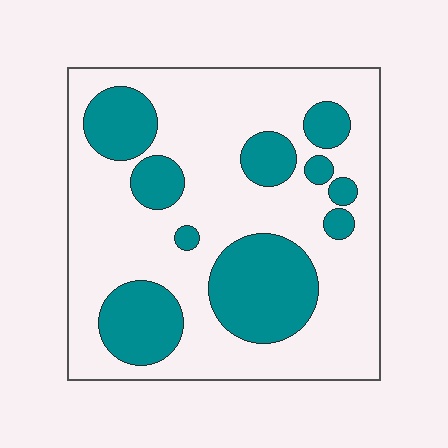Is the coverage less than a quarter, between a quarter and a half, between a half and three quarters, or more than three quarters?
Between a quarter and a half.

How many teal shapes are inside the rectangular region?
10.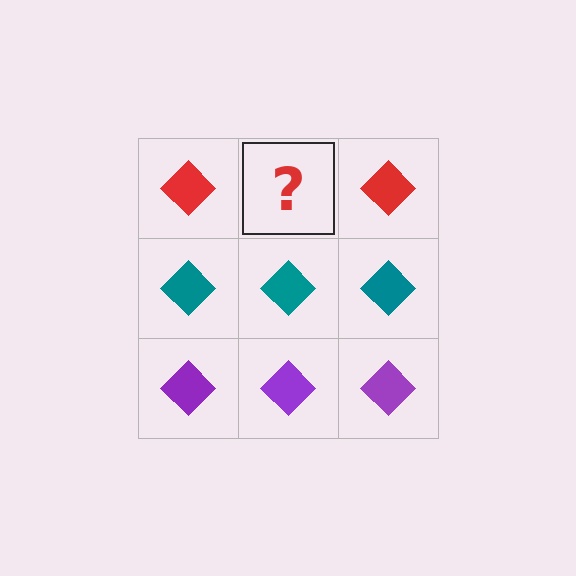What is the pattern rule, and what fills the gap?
The rule is that each row has a consistent color. The gap should be filled with a red diamond.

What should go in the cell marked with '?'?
The missing cell should contain a red diamond.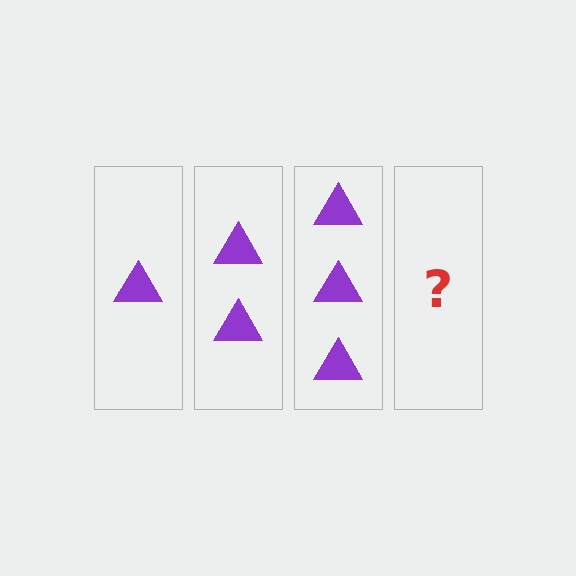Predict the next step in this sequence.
The next step is 4 triangles.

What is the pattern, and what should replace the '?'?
The pattern is that each step adds one more triangle. The '?' should be 4 triangles.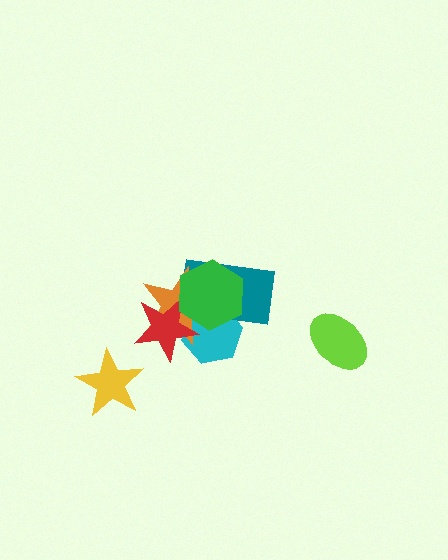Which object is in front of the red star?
The green hexagon is in front of the red star.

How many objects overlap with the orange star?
4 objects overlap with the orange star.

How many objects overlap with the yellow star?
0 objects overlap with the yellow star.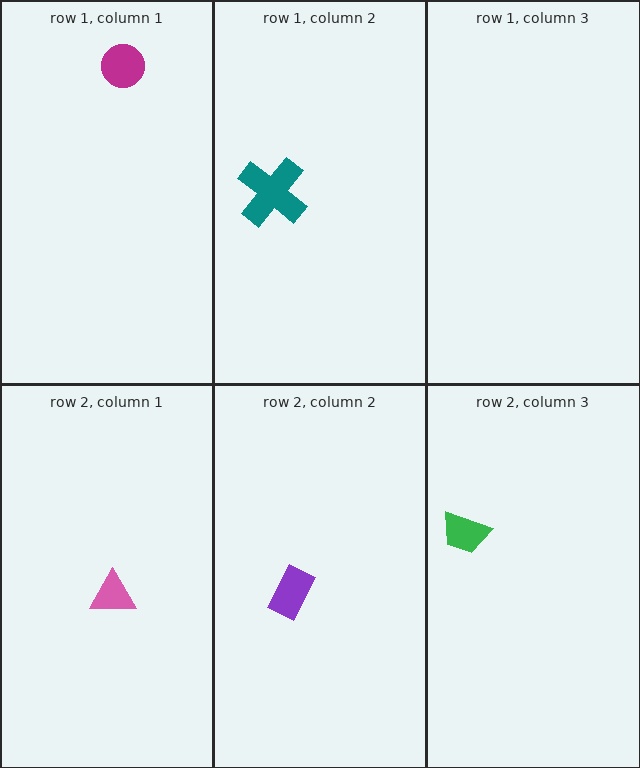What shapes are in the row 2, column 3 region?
The green trapezoid.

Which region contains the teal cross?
The row 1, column 2 region.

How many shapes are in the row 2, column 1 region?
1.